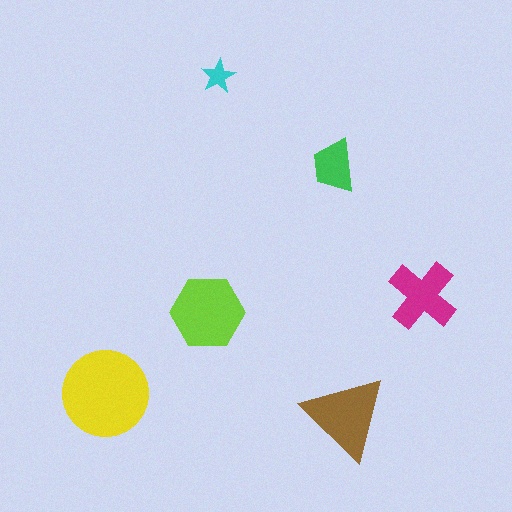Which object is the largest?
The yellow circle.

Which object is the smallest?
The cyan star.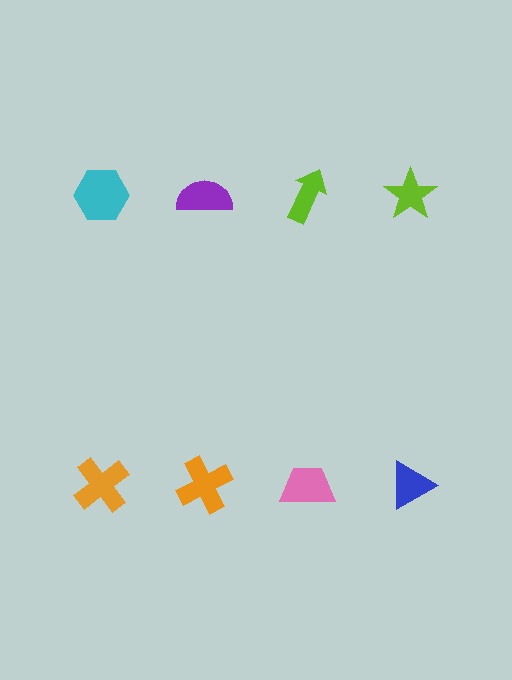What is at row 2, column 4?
A blue triangle.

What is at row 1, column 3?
A lime arrow.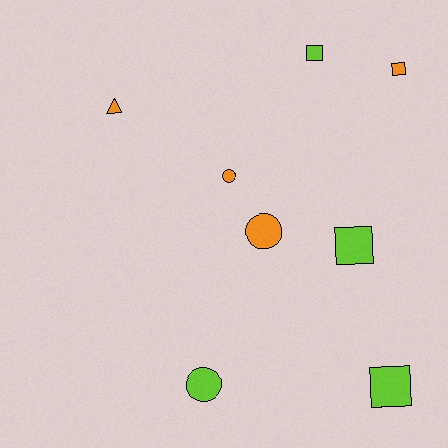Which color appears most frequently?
Orange, with 4 objects.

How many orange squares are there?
There is 1 orange square.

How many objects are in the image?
There are 8 objects.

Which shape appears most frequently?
Square, with 4 objects.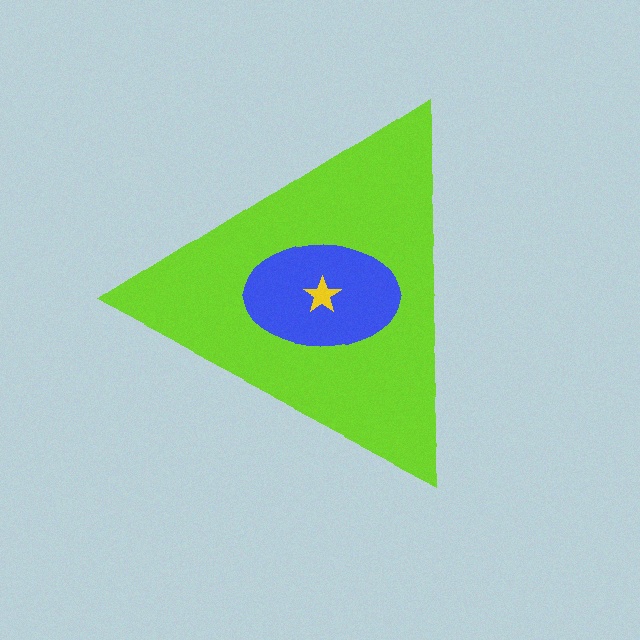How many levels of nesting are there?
3.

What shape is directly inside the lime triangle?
The blue ellipse.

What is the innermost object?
The yellow star.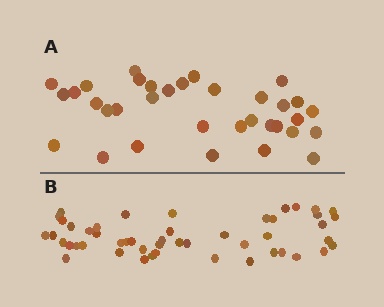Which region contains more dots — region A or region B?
Region B (the bottom region) has more dots.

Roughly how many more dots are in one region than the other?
Region B has approximately 15 more dots than region A.